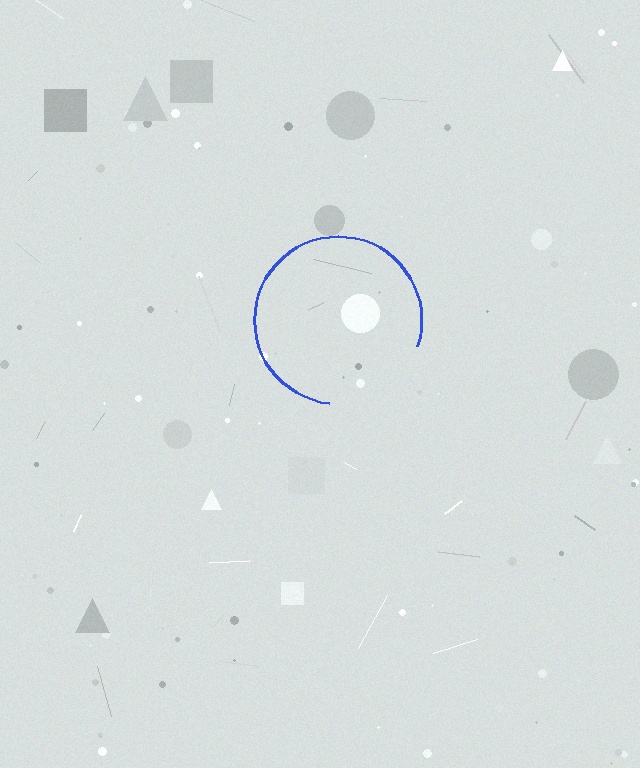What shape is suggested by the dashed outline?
The dashed outline suggests a circle.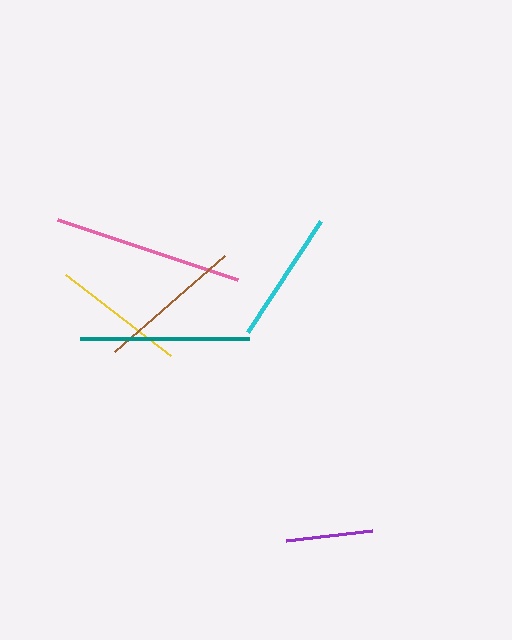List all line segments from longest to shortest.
From longest to shortest: pink, teal, brown, cyan, yellow, purple.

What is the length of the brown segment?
The brown segment is approximately 145 pixels long.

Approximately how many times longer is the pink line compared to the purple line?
The pink line is approximately 2.2 times the length of the purple line.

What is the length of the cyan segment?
The cyan segment is approximately 132 pixels long.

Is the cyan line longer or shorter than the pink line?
The pink line is longer than the cyan line.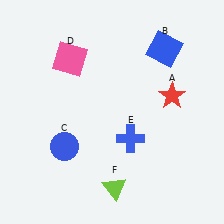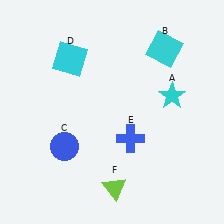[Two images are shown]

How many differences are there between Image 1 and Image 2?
There are 3 differences between the two images.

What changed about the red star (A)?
In Image 1, A is red. In Image 2, it changed to cyan.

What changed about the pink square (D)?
In Image 1, D is pink. In Image 2, it changed to cyan.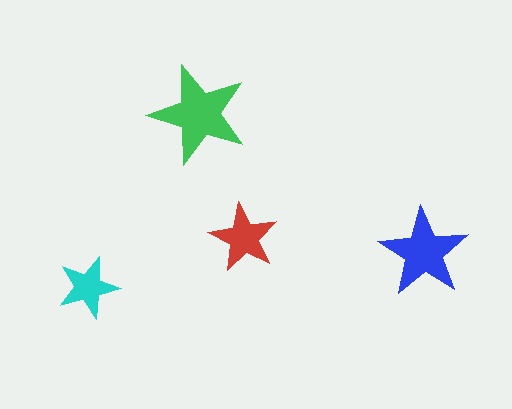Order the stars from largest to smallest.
the green one, the blue one, the red one, the cyan one.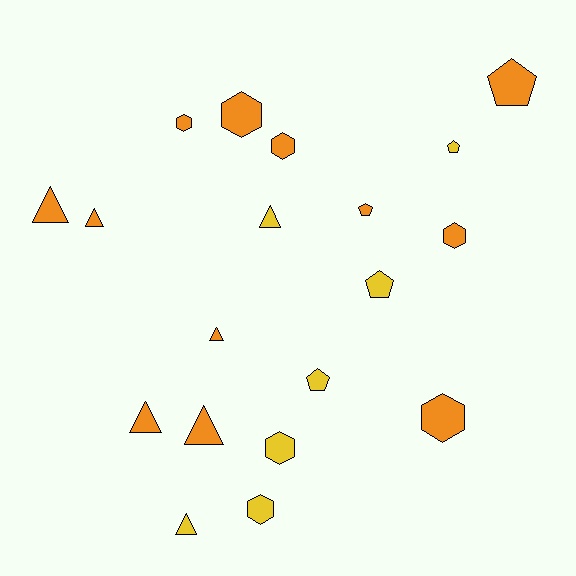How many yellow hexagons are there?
There are 2 yellow hexagons.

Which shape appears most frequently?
Triangle, with 7 objects.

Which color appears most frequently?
Orange, with 12 objects.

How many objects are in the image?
There are 19 objects.